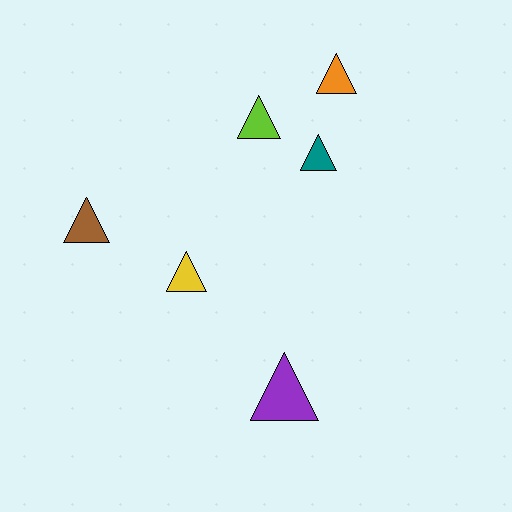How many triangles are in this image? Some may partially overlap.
There are 6 triangles.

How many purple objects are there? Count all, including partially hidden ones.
There is 1 purple object.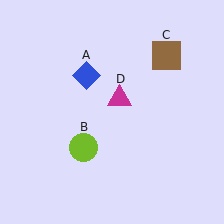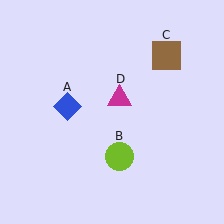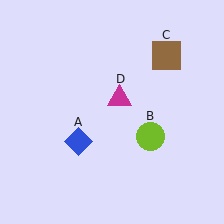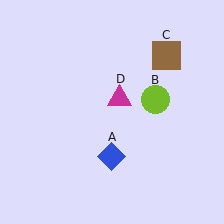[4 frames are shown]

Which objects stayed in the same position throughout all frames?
Brown square (object C) and magenta triangle (object D) remained stationary.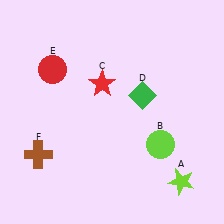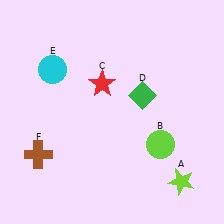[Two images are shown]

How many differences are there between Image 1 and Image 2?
There is 1 difference between the two images.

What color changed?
The circle (E) changed from red in Image 1 to cyan in Image 2.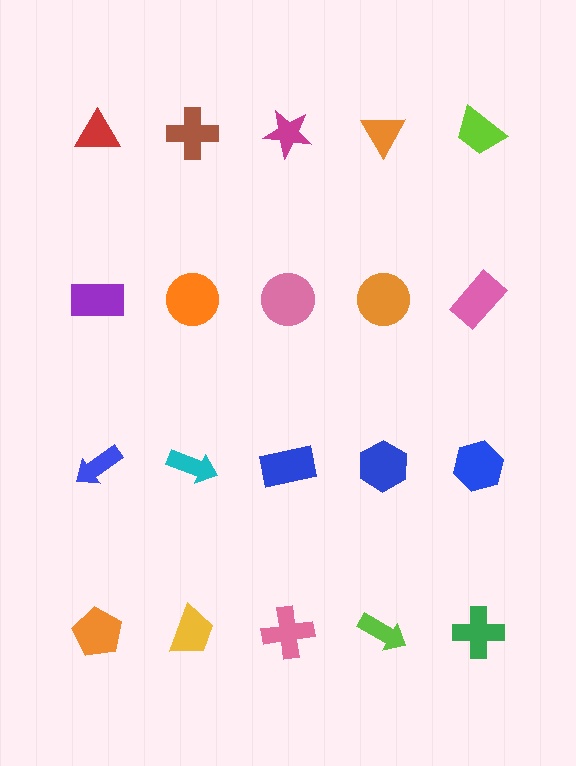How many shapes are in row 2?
5 shapes.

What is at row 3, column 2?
A cyan arrow.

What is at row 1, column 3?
A magenta star.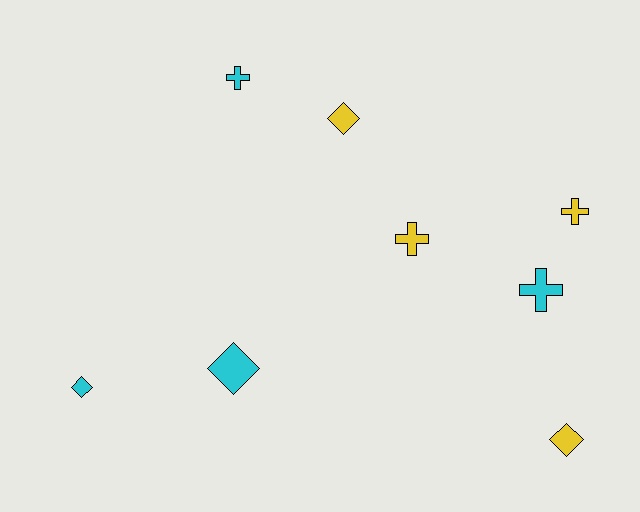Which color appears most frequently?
Cyan, with 4 objects.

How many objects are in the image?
There are 8 objects.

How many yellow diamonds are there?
There are 2 yellow diamonds.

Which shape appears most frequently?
Diamond, with 4 objects.